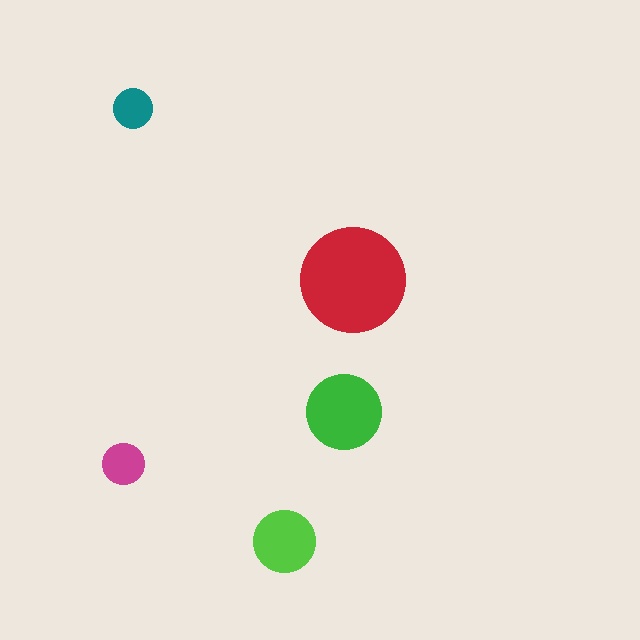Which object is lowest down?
The lime circle is bottommost.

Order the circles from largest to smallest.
the red one, the green one, the lime one, the magenta one, the teal one.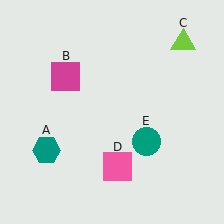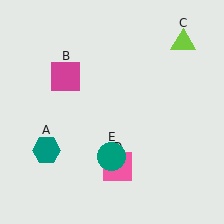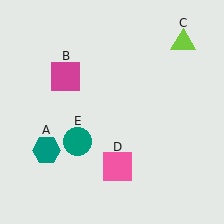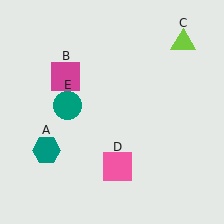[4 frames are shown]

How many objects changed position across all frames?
1 object changed position: teal circle (object E).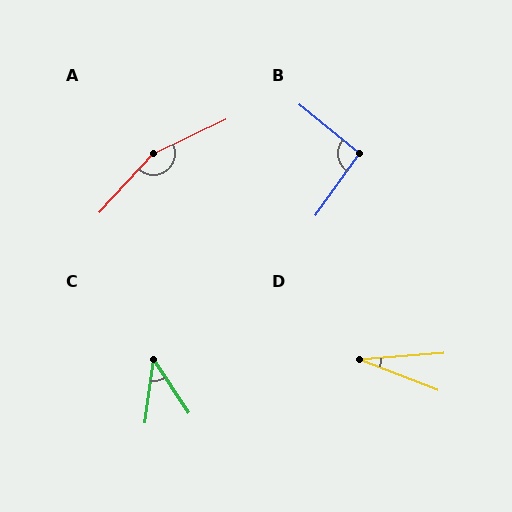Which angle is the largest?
A, at approximately 158 degrees.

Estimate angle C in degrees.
Approximately 41 degrees.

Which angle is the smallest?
D, at approximately 25 degrees.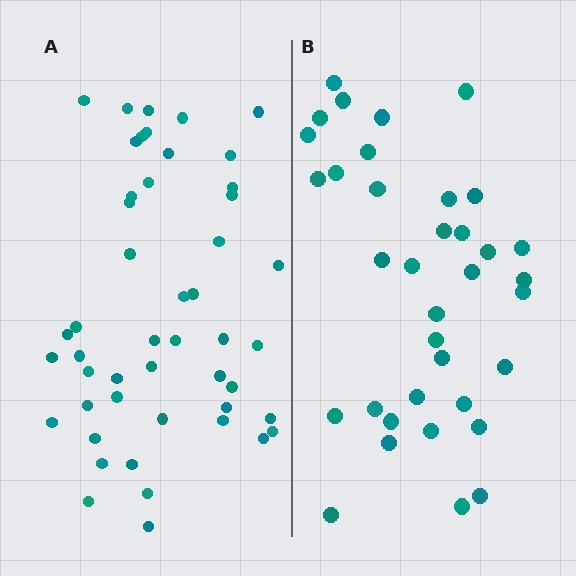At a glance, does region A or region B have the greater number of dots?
Region A (the left region) has more dots.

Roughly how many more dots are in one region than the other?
Region A has roughly 12 or so more dots than region B.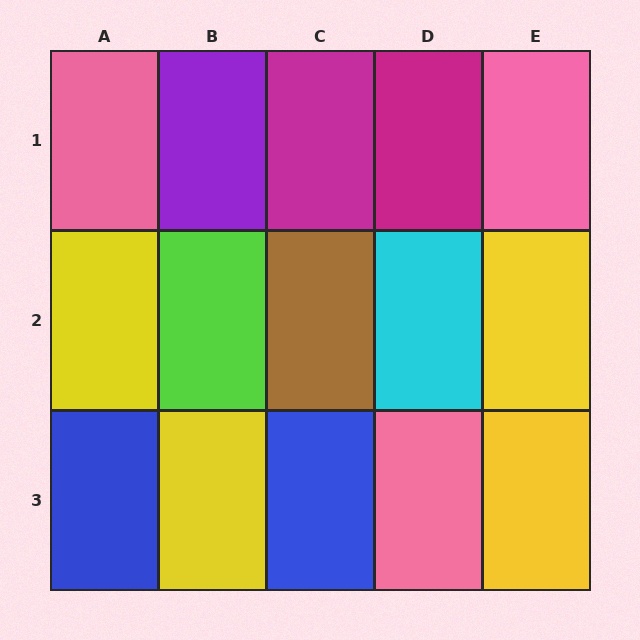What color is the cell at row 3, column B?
Yellow.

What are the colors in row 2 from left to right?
Yellow, lime, brown, cyan, yellow.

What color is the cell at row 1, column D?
Magenta.